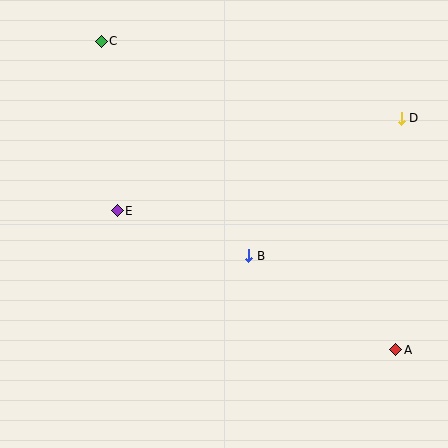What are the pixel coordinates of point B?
Point B is at (249, 256).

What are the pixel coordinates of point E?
Point E is at (117, 211).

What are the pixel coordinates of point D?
Point D is at (401, 118).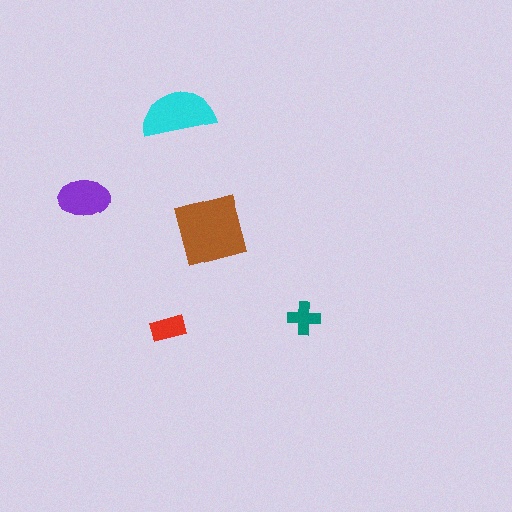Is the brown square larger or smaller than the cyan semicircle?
Larger.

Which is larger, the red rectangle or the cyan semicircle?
The cyan semicircle.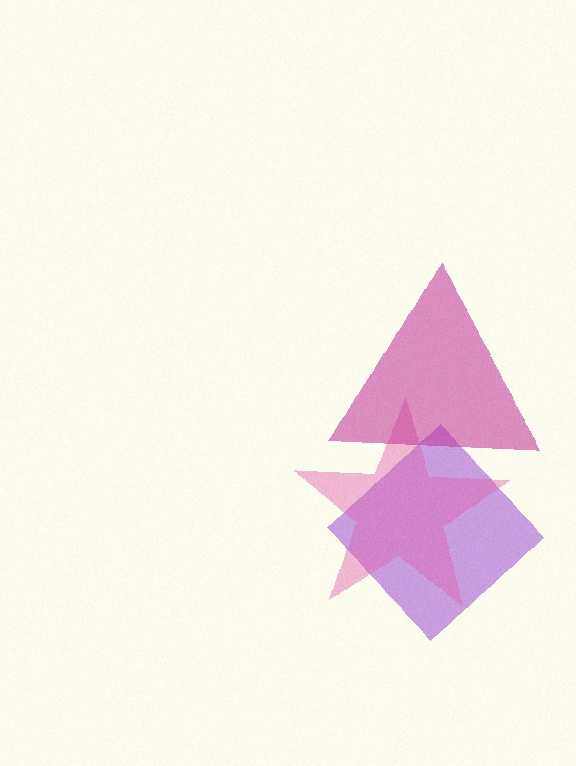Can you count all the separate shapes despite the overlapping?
Yes, there are 3 separate shapes.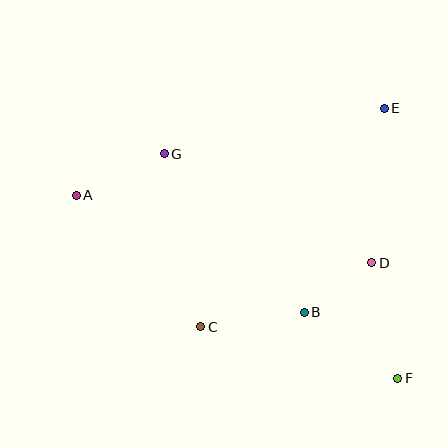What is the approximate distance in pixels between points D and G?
The distance between D and G is approximately 234 pixels.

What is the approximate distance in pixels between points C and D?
The distance between C and D is approximately 182 pixels.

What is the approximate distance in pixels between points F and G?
The distance between F and G is approximately 324 pixels.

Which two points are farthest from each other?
Points A and F are farthest from each other.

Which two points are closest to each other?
Points B and D are closest to each other.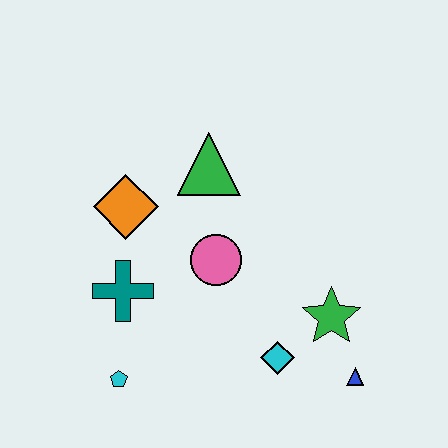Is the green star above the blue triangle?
Yes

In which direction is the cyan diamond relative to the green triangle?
The cyan diamond is below the green triangle.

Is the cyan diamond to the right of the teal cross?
Yes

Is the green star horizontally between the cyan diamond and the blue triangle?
Yes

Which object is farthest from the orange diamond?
The blue triangle is farthest from the orange diamond.